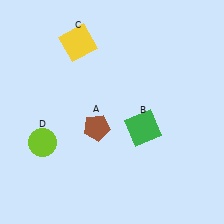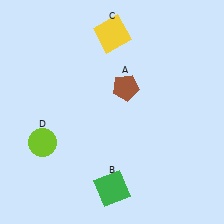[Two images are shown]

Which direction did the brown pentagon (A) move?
The brown pentagon (A) moved up.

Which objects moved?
The objects that moved are: the brown pentagon (A), the green square (B), the yellow square (C).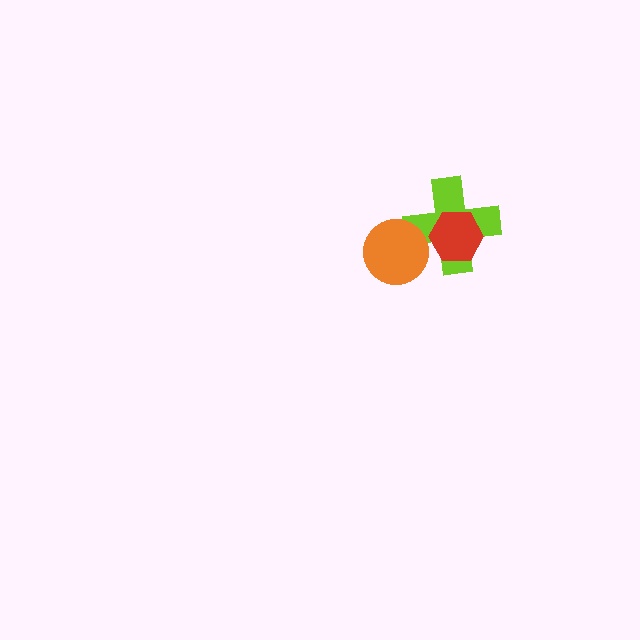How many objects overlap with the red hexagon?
1 object overlaps with the red hexagon.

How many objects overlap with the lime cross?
2 objects overlap with the lime cross.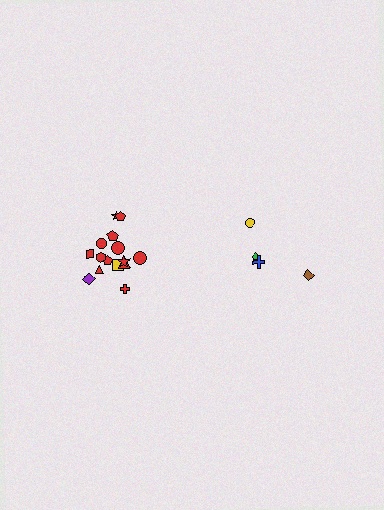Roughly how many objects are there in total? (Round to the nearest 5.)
Roughly 20 objects in total.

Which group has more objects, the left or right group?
The left group.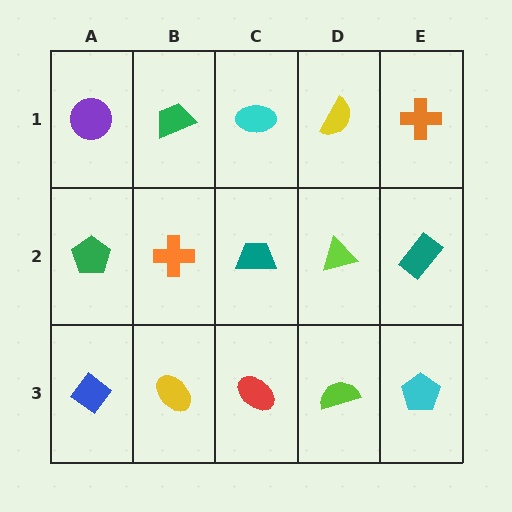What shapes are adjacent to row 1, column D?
A lime triangle (row 2, column D), a cyan ellipse (row 1, column C), an orange cross (row 1, column E).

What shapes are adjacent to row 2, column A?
A purple circle (row 1, column A), a blue diamond (row 3, column A), an orange cross (row 2, column B).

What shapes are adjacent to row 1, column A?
A green pentagon (row 2, column A), a green trapezoid (row 1, column B).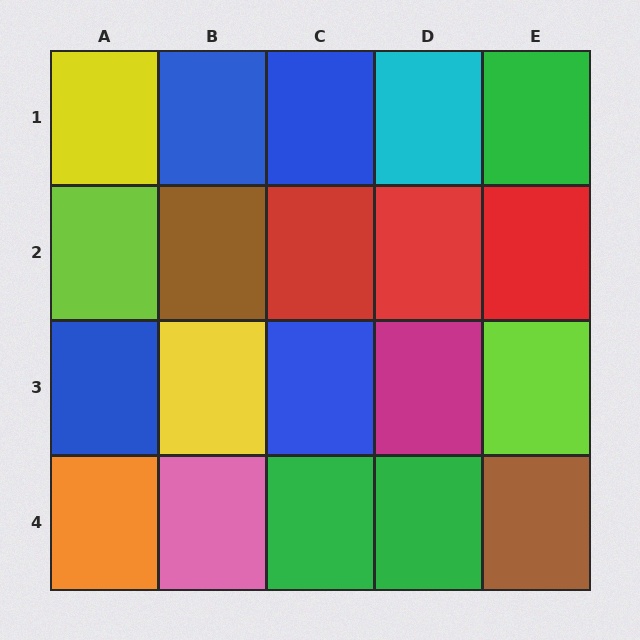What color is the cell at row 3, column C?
Blue.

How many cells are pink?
1 cell is pink.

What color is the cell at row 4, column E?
Brown.